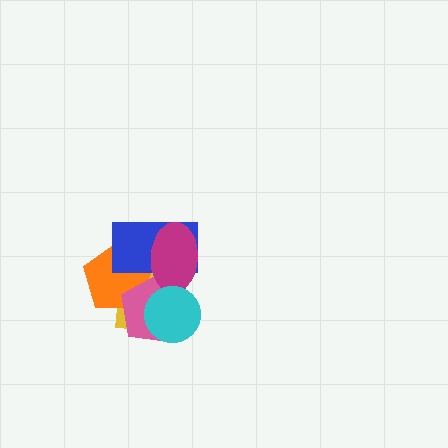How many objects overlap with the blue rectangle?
4 objects overlap with the blue rectangle.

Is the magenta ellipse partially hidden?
Yes, it is partially covered by another shape.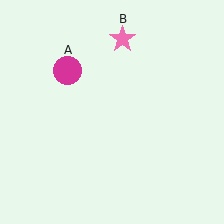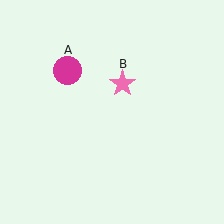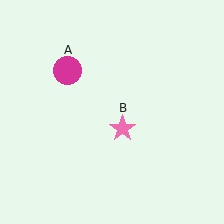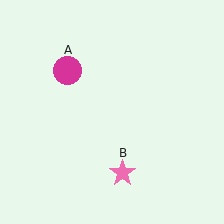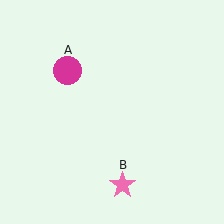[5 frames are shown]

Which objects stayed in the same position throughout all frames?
Magenta circle (object A) remained stationary.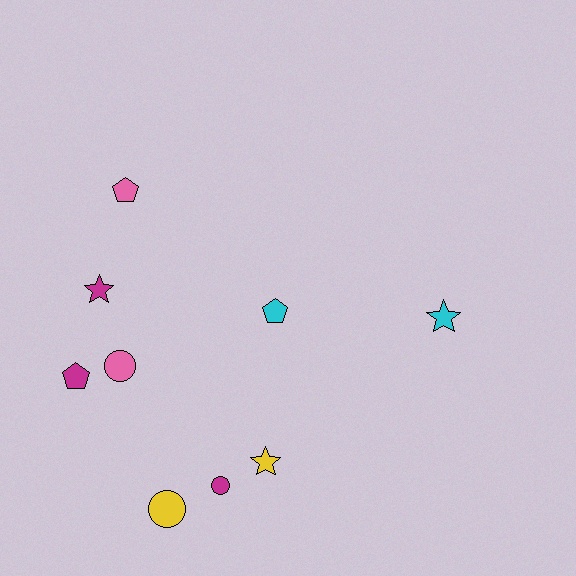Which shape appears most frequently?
Star, with 3 objects.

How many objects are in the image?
There are 9 objects.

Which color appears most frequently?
Magenta, with 3 objects.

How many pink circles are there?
There is 1 pink circle.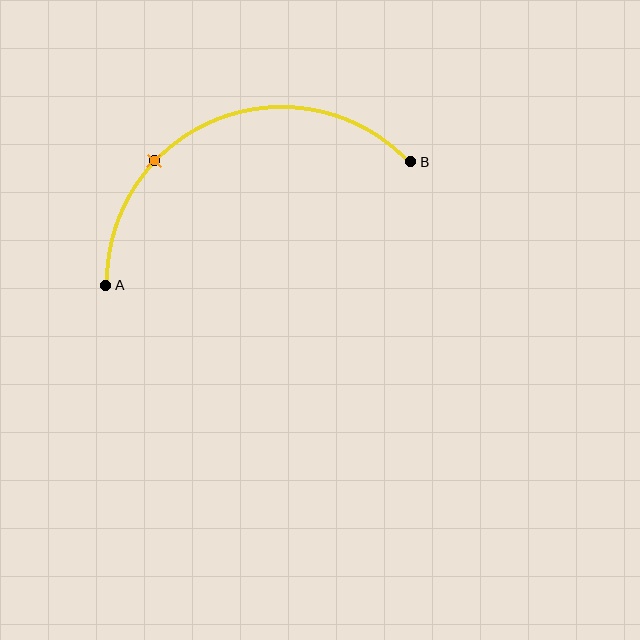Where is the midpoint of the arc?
The arc midpoint is the point on the curve farthest from the straight line joining A and B. It sits above that line.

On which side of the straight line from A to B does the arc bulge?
The arc bulges above the straight line connecting A and B.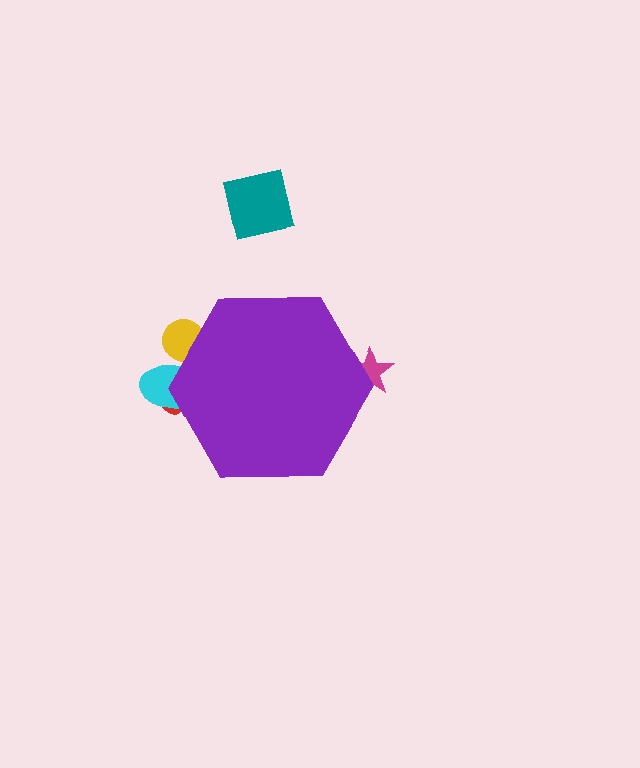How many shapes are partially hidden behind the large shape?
4 shapes are partially hidden.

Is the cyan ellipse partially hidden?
Yes, the cyan ellipse is partially hidden behind the purple hexagon.